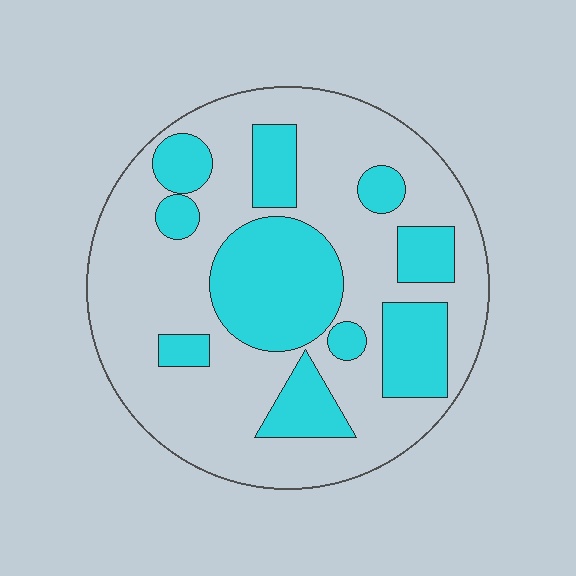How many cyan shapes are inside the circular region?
10.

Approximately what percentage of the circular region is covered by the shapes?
Approximately 35%.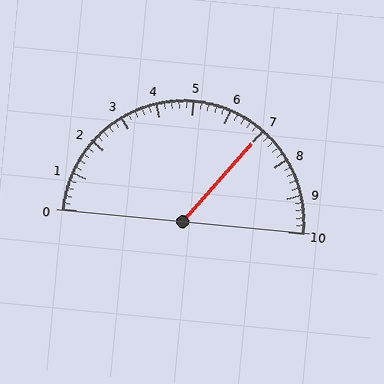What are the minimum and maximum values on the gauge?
The gauge ranges from 0 to 10.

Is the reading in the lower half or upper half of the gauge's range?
The reading is in the upper half of the range (0 to 10).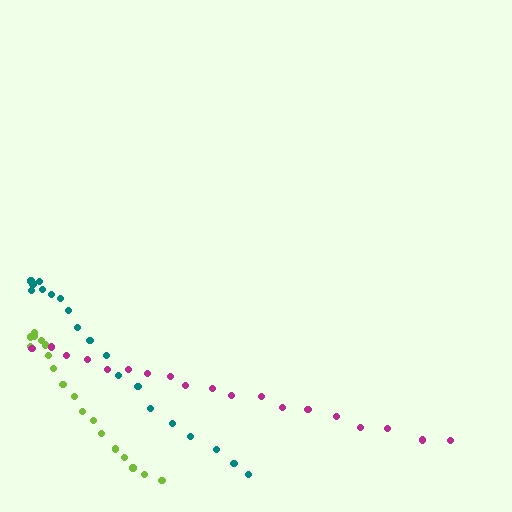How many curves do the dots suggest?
There are 3 distinct paths.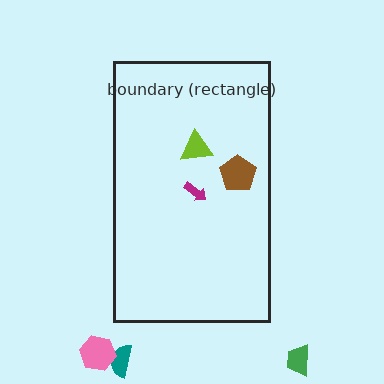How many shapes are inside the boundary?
3 inside, 3 outside.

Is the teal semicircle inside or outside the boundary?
Outside.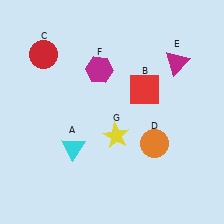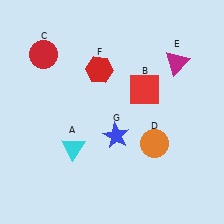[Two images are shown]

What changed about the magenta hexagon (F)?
In Image 1, F is magenta. In Image 2, it changed to red.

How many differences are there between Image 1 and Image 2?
There are 2 differences between the two images.